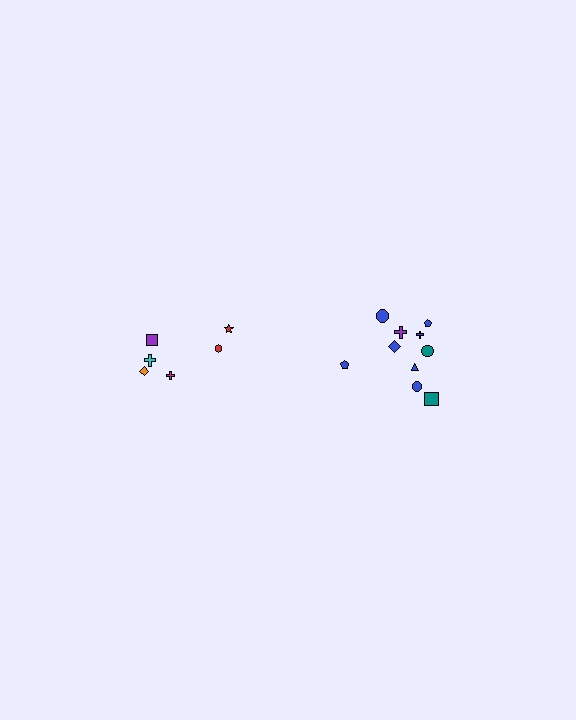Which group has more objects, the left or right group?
The right group.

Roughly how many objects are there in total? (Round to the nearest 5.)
Roughly 15 objects in total.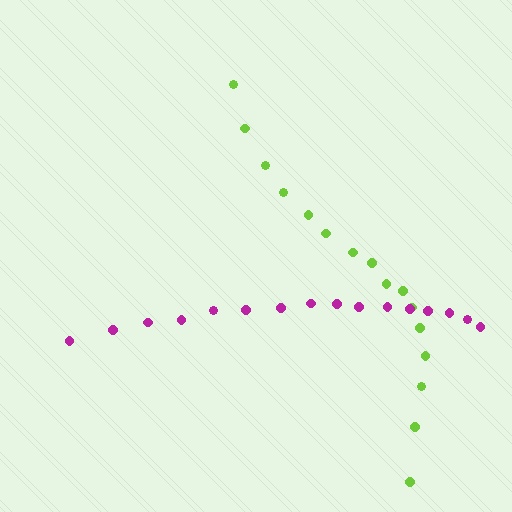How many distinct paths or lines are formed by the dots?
There are 2 distinct paths.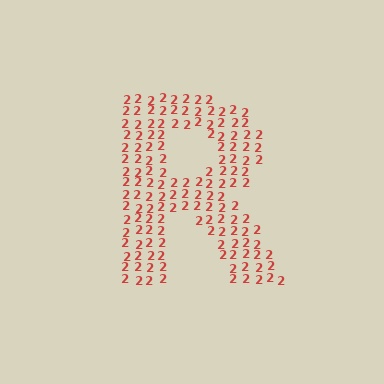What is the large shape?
The large shape is the letter R.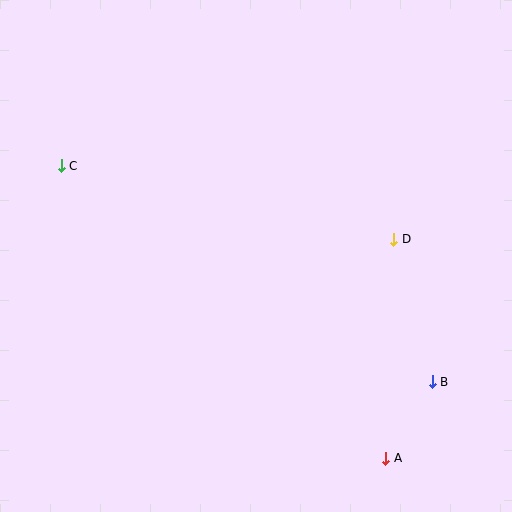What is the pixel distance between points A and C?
The distance between A and C is 437 pixels.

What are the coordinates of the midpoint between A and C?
The midpoint between A and C is at (223, 312).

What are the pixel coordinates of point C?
Point C is at (61, 166).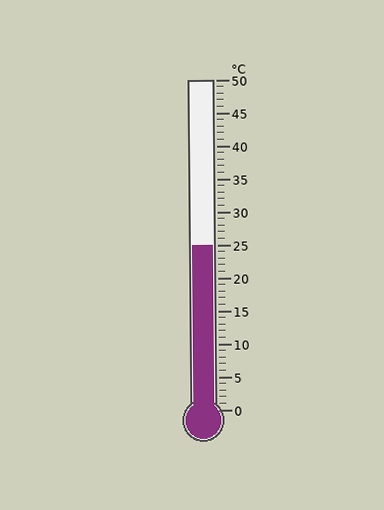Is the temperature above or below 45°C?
The temperature is below 45°C.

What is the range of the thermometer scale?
The thermometer scale ranges from 0°C to 50°C.